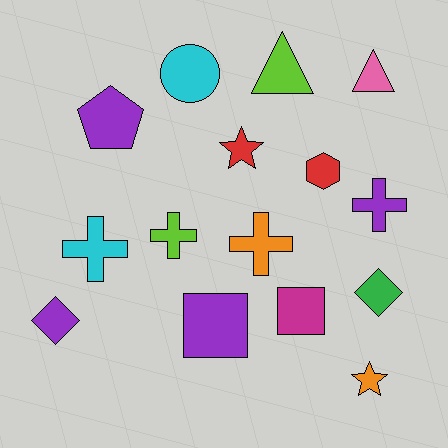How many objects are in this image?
There are 15 objects.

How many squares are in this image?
There are 2 squares.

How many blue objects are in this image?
There are no blue objects.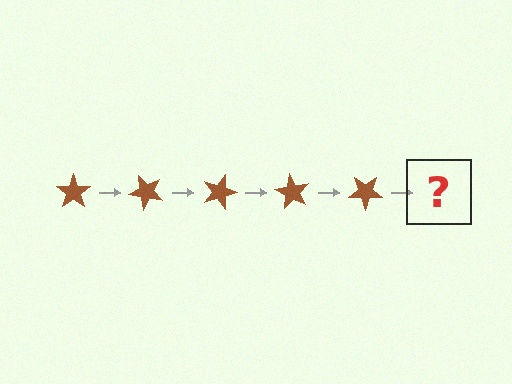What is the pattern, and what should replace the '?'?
The pattern is that the star rotates 45 degrees each step. The '?' should be a brown star rotated 225 degrees.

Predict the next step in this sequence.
The next step is a brown star rotated 225 degrees.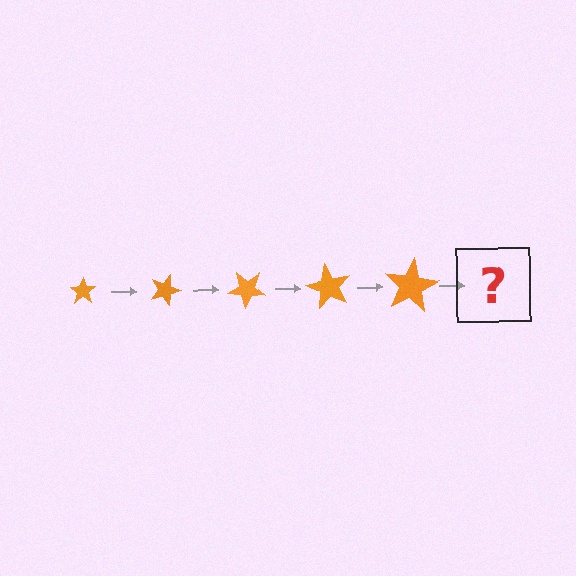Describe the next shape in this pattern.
It should be a star, larger than the previous one and rotated 100 degrees from the start.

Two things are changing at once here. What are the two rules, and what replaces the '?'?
The two rules are that the star grows larger each step and it rotates 20 degrees each step. The '?' should be a star, larger than the previous one and rotated 100 degrees from the start.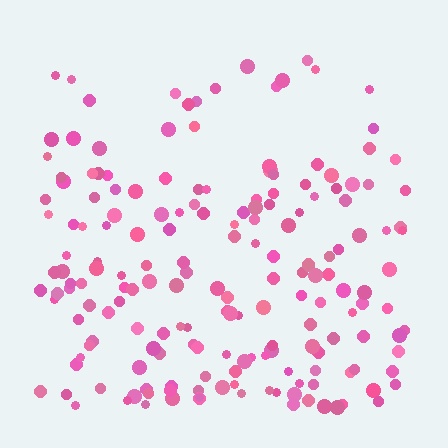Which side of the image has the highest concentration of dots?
The bottom.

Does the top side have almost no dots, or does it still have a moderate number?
Still a moderate number, just noticeably fewer than the bottom.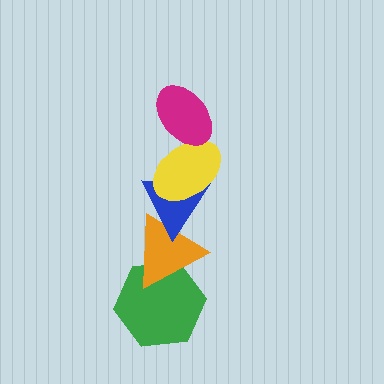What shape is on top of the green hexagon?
The orange triangle is on top of the green hexagon.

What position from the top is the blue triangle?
The blue triangle is 3rd from the top.